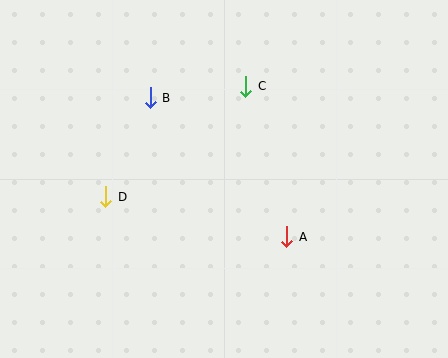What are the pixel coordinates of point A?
Point A is at (287, 237).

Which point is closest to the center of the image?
Point A at (287, 237) is closest to the center.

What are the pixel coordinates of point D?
Point D is at (106, 197).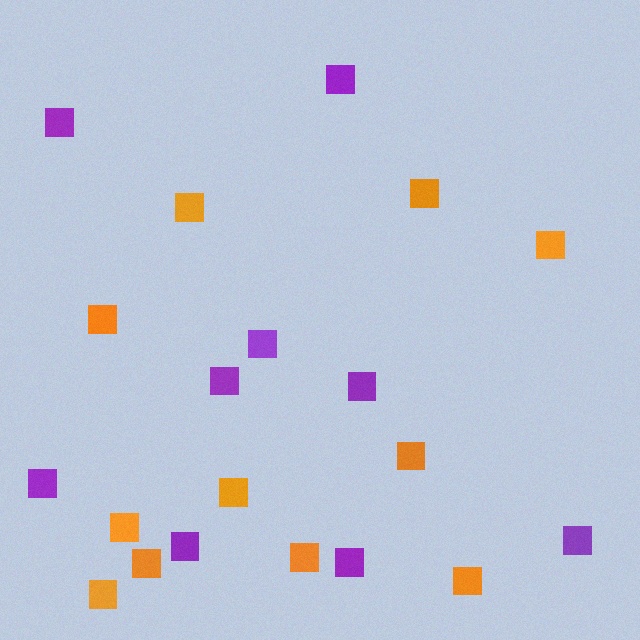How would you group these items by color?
There are 2 groups: one group of purple squares (9) and one group of orange squares (11).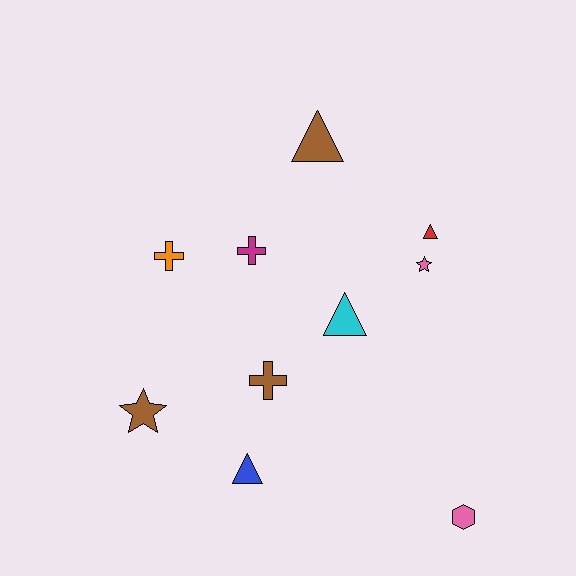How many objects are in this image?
There are 10 objects.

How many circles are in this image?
There are no circles.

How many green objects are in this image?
There are no green objects.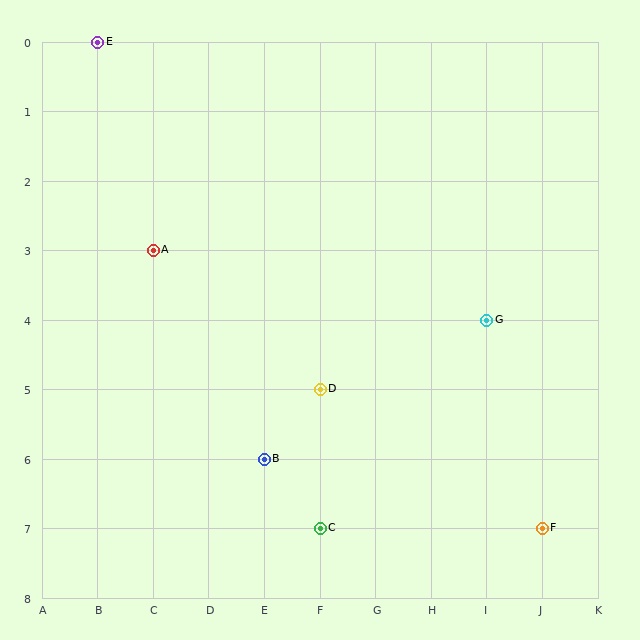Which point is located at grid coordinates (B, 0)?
Point E is at (B, 0).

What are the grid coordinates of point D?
Point D is at grid coordinates (F, 5).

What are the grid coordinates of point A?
Point A is at grid coordinates (C, 3).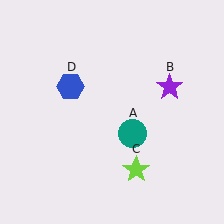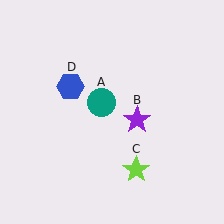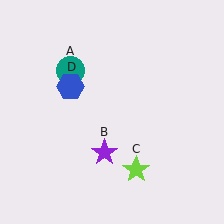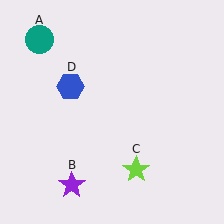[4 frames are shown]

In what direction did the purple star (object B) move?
The purple star (object B) moved down and to the left.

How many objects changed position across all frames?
2 objects changed position: teal circle (object A), purple star (object B).